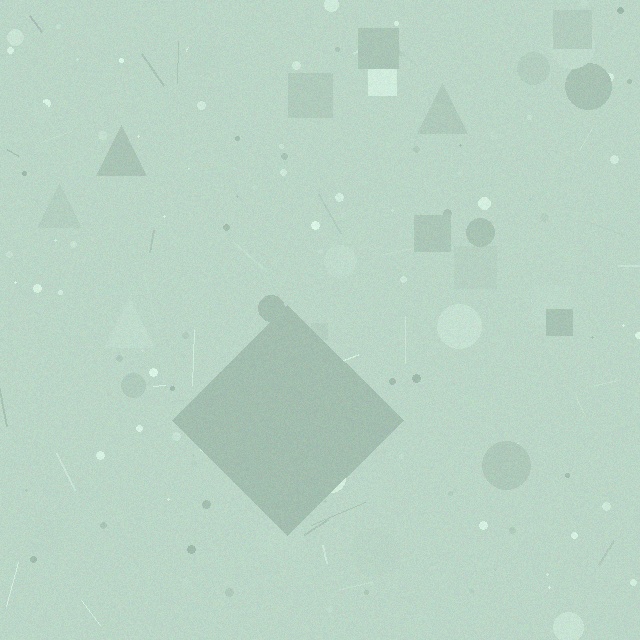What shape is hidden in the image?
A diamond is hidden in the image.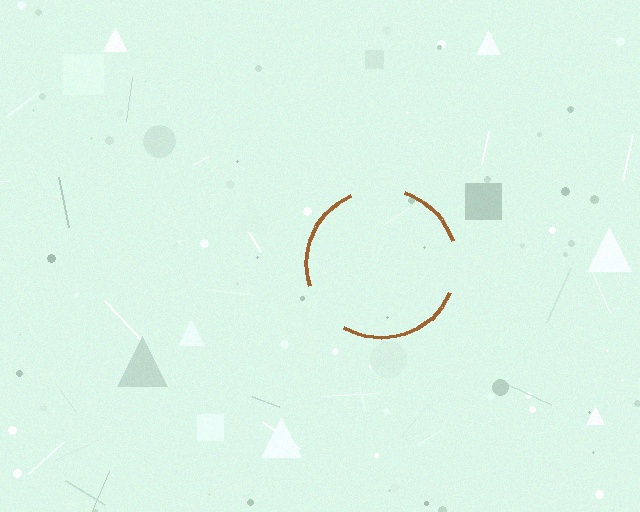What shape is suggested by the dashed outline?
The dashed outline suggests a circle.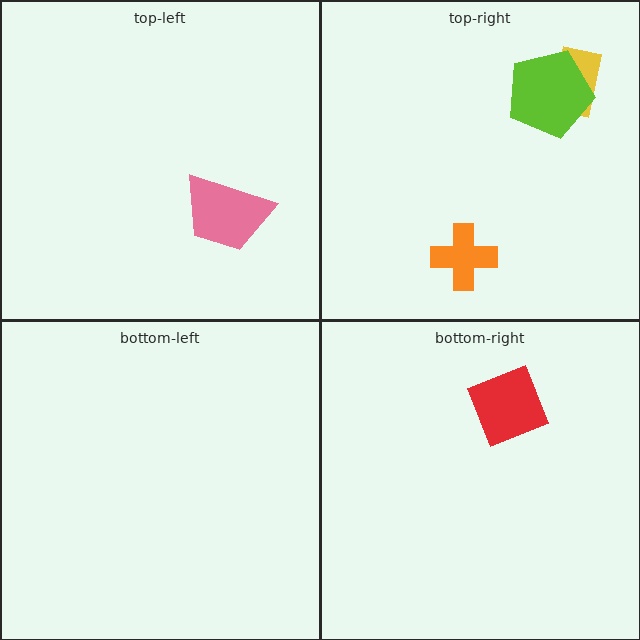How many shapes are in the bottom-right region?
1.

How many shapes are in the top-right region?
3.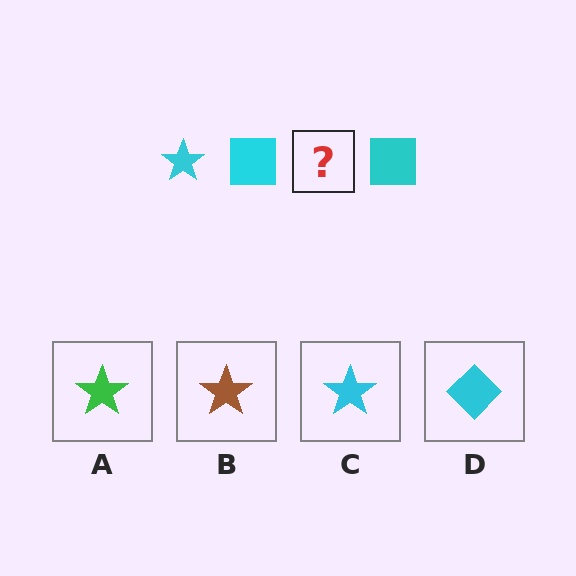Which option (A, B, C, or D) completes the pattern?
C.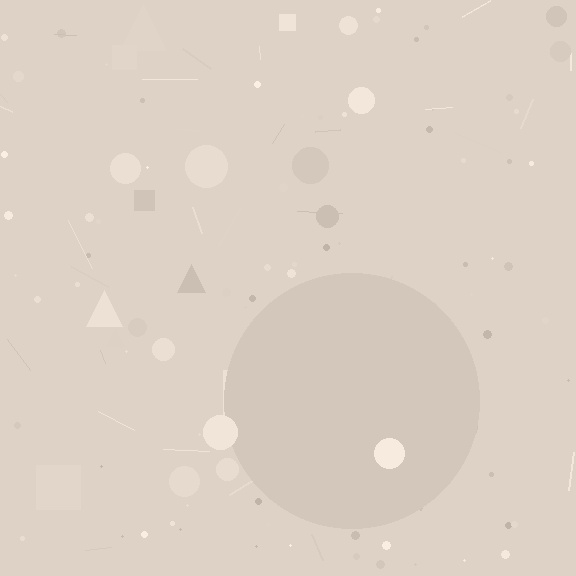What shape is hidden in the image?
A circle is hidden in the image.